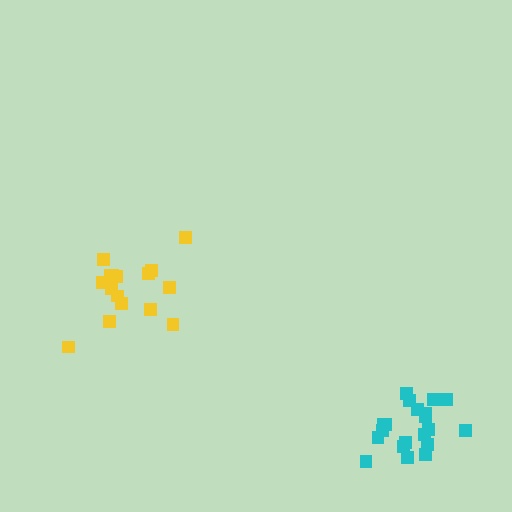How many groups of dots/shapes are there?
There are 2 groups.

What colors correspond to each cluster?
The clusters are colored: cyan, yellow.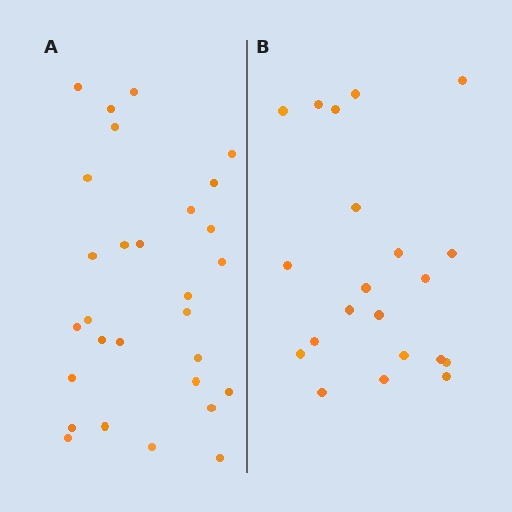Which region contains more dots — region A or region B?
Region A (the left region) has more dots.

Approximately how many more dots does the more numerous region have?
Region A has roughly 8 or so more dots than region B.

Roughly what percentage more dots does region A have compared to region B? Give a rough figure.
About 40% more.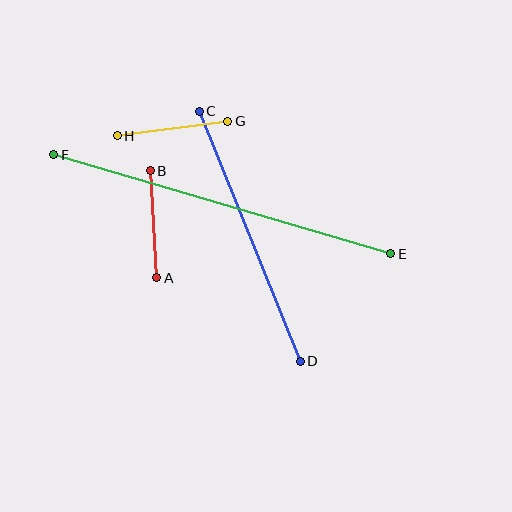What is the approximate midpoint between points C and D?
The midpoint is at approximately (250, 236) pixels.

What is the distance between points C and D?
The distance is approximately 269 pixels.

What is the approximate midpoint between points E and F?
The midpoint is at approximately (222, 204) pixels.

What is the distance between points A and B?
The distance is approximately 108 pixels.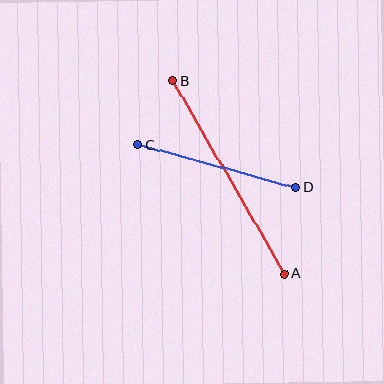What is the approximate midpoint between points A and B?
The midpoint is at approximately (229, 177) pixels.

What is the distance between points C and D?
The distance is approximately 163 pixels.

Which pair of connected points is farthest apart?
Points A and B are farthest apart.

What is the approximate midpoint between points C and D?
The midpoint is at approximately (217, 166) pixels.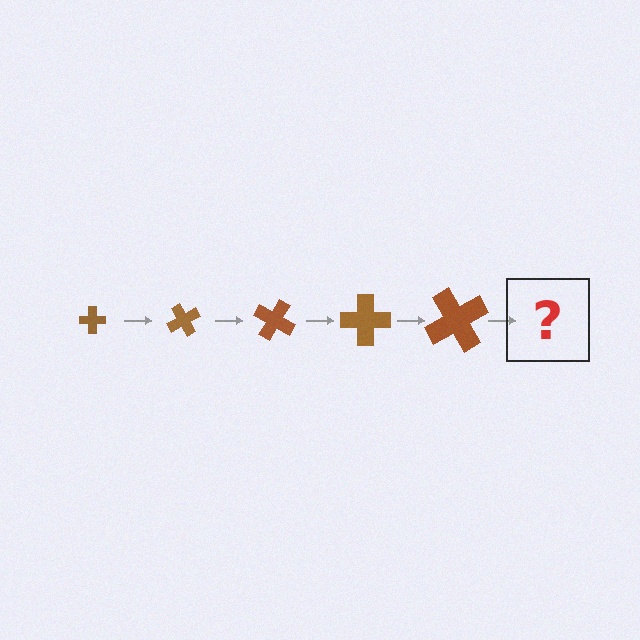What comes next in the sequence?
The next element should be a cross, larger than the previous one and rotated 300 degrees from the start.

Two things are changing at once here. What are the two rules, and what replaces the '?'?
The two rules are that the cross grows larger each step and it rotates 60 degrees each step. The '?' should be a cross, larger than the previous one and rotated 300 degrees from the start.